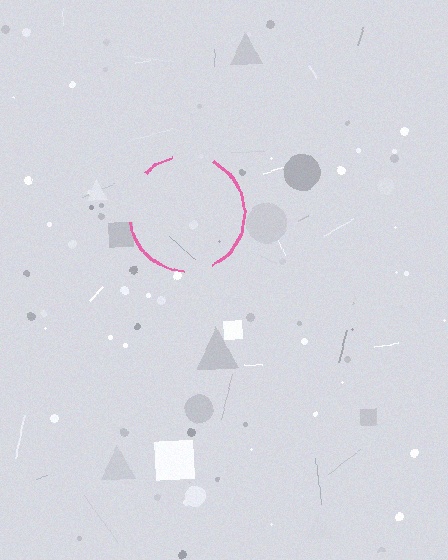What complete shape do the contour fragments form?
The contour fragments form a circle.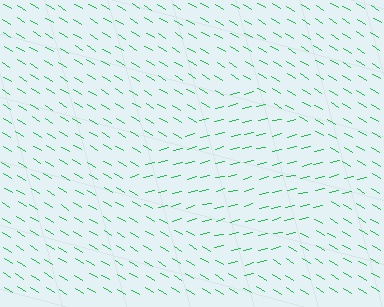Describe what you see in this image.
The image is filled with small green line segments. A diamond region in the image has lines oriented differently from the surrounding lines, creating a visible texture boundary.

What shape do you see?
I see a diamond.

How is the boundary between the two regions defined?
The boundary is defined purely by a change in line orientation (approximately 45 degrees difference). All lines are the same color and thickness.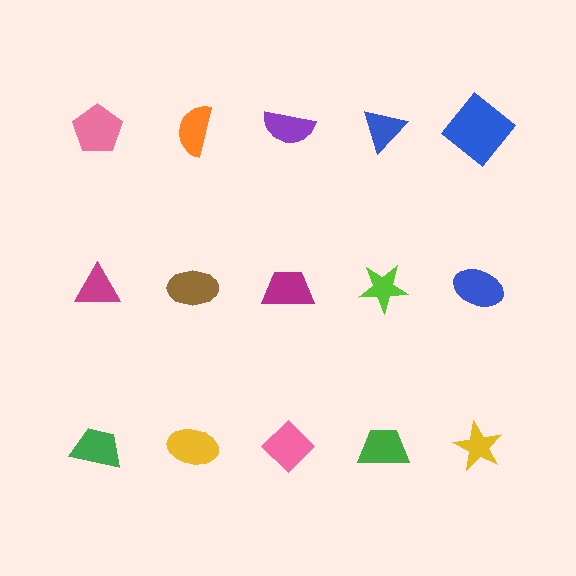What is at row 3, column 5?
A yellow star.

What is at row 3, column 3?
A pink diamond.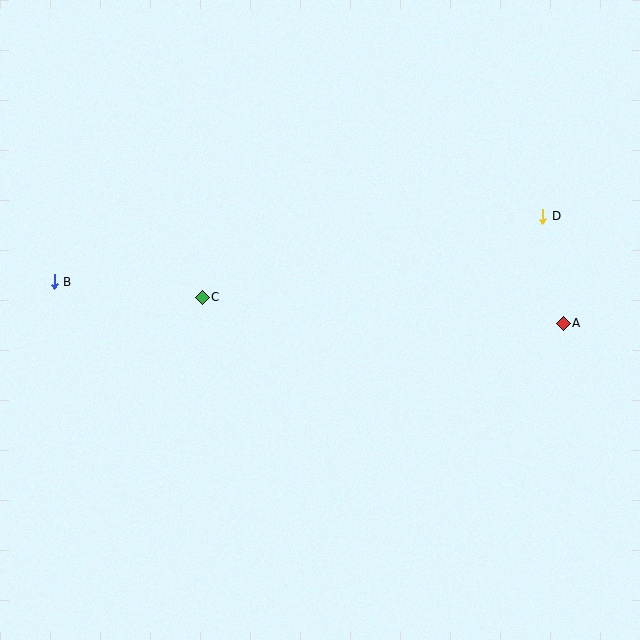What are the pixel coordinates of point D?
Point D is at (543, 216).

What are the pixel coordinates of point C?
Point C is at (202, 297).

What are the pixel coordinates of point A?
Point A is at (563, 323).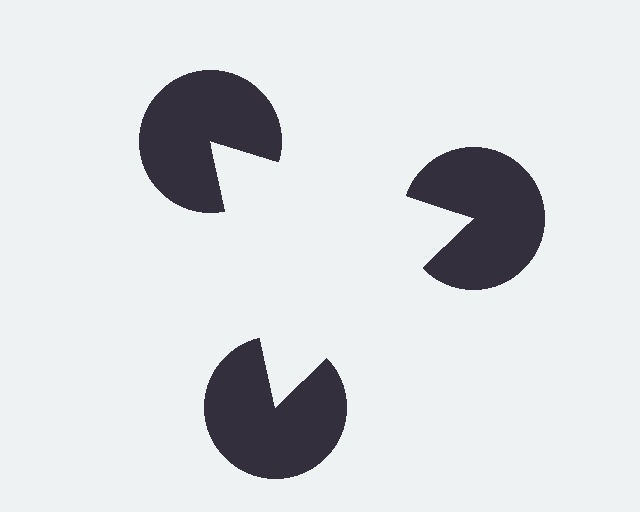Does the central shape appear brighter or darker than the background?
It typically appears slightly brighter than the background, even though no actual brightness change is drawn.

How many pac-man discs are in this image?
There are 3 — one at each vertex of the illusory triangle.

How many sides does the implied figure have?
3 sides.